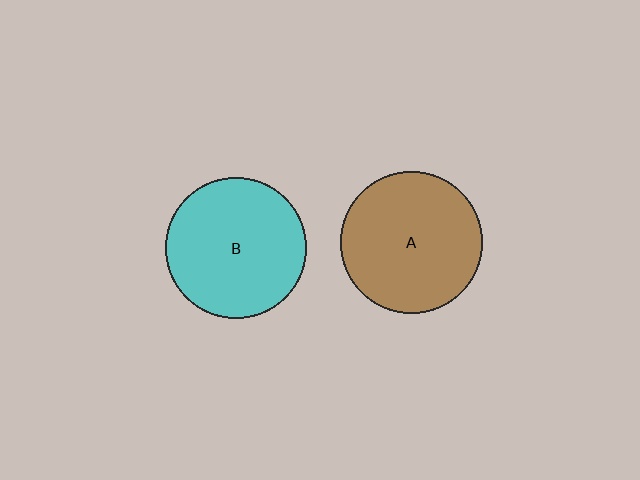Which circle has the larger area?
Circle A (brown).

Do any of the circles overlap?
No, none of the circles overlap.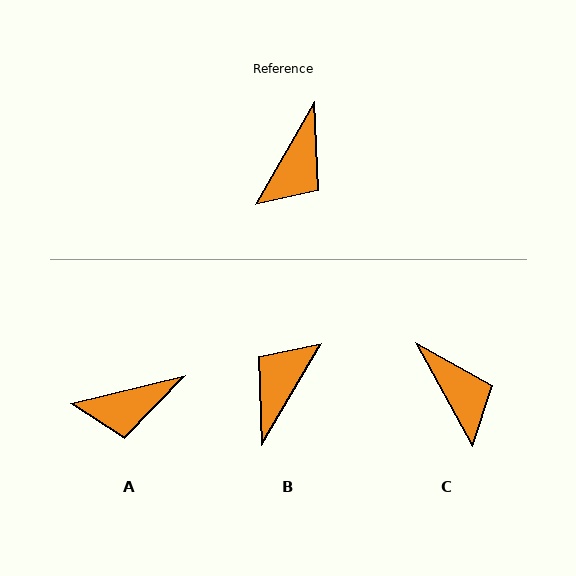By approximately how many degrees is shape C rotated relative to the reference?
Approximately 59 degrees counter-clockwise.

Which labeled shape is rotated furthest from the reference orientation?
B, about 179 degrees away.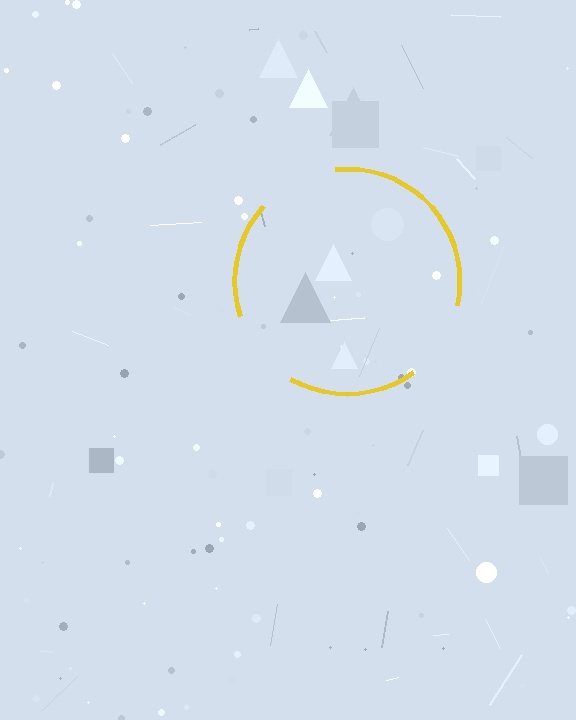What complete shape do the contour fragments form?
The contour fragments form a circle.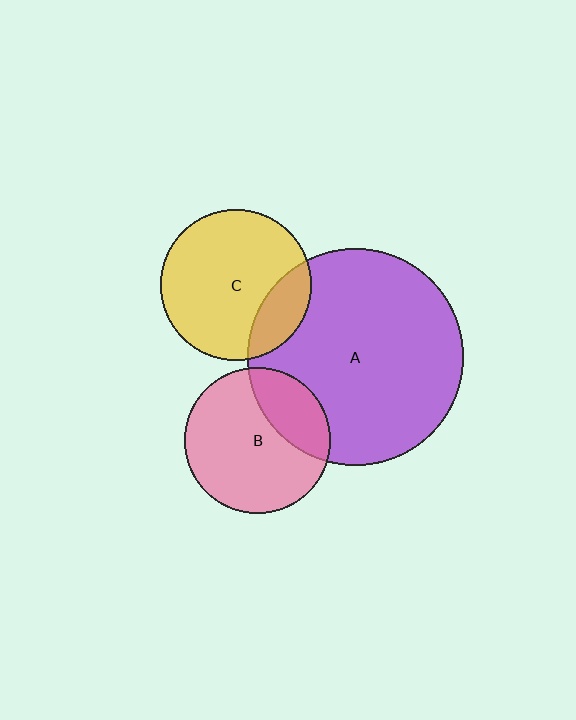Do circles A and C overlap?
Yes.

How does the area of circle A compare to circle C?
Approximately 2.1 times.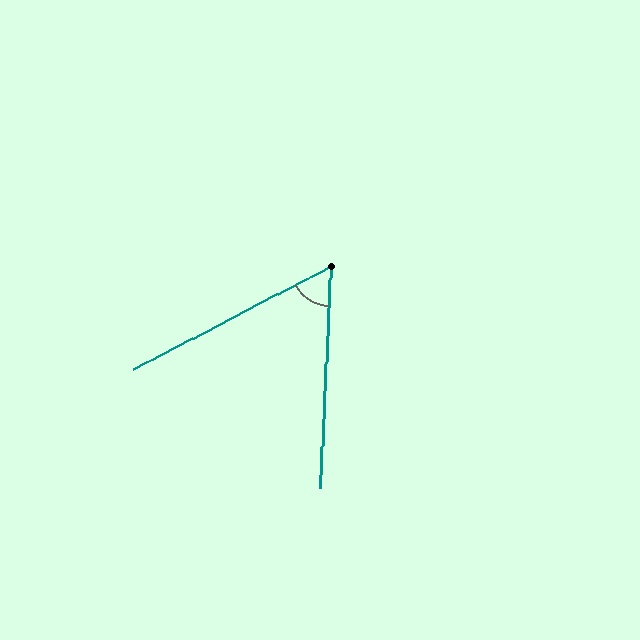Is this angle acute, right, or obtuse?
It is acute.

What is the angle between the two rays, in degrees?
Approximately 60 degrees.